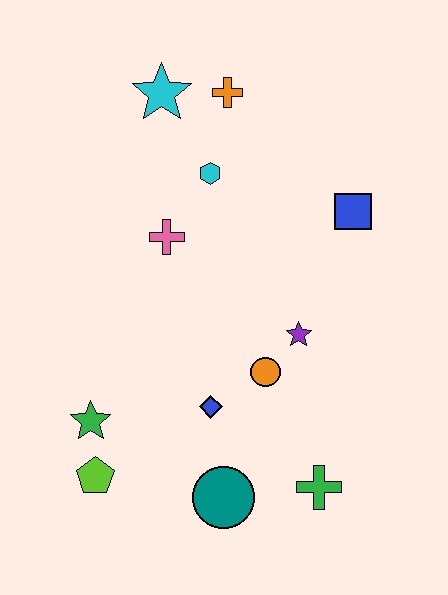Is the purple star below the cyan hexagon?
Yes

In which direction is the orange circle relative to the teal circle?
The orange circle is above the teal circle.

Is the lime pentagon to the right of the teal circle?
No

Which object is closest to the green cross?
The teal circle is closest to the green cross.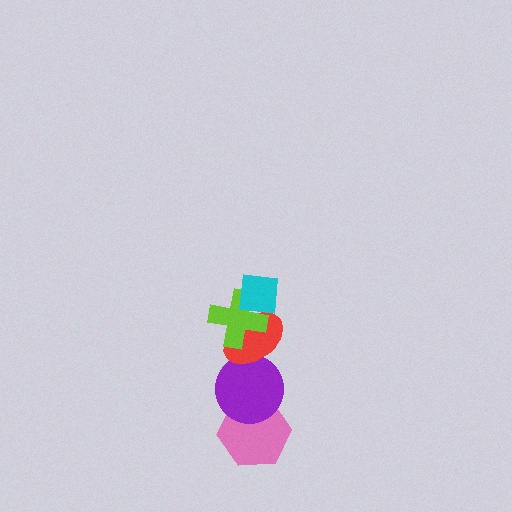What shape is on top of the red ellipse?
The lime cross is on top of the red ellipse.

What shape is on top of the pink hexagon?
The purple circle is on top of the pink hexagon.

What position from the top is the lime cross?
The lime cross is 2nd from the top.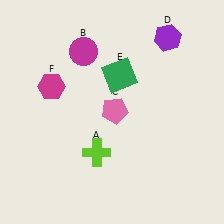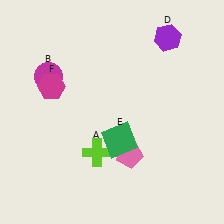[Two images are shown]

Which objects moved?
The objects that moved are: the magenta circle (B), the pink pentagon (C), the green square (E).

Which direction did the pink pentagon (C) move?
The pink pentagon (C) moved down.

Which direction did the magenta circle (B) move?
The magenta circle (B) moved left.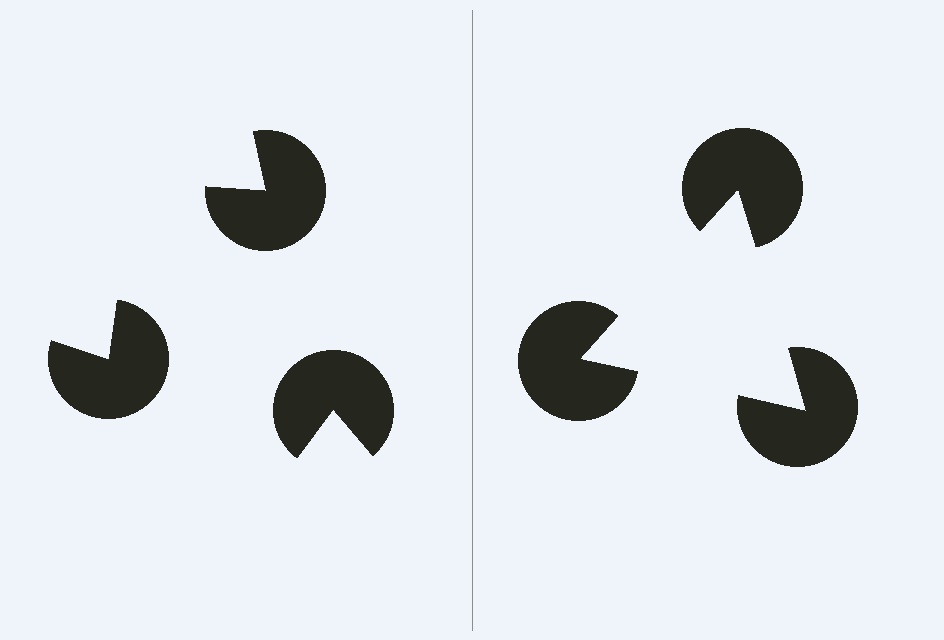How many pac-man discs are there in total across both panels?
6 — 3 on each side.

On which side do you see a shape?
An illusory triangle appears on the right side. On the left side the wedge cuts are rotated, so no coherent shape forms.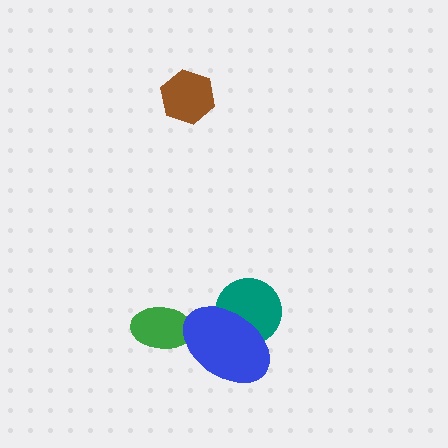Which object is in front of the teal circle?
The blue ellipse is in front of the teal circle.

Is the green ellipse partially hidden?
Yes, it is partially covered by another shape.